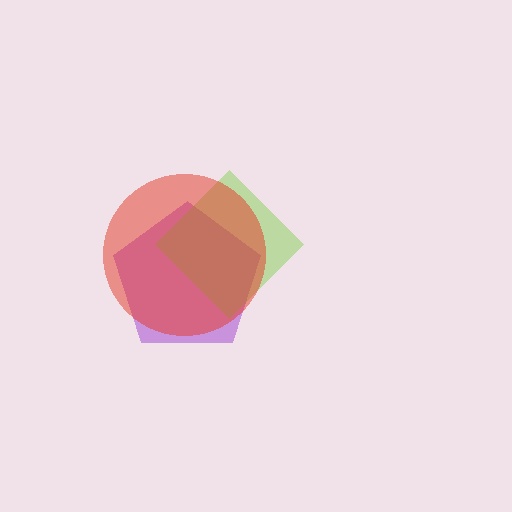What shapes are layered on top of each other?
The layered shapes are: a purple pentagon, a lime diamond, a red circle.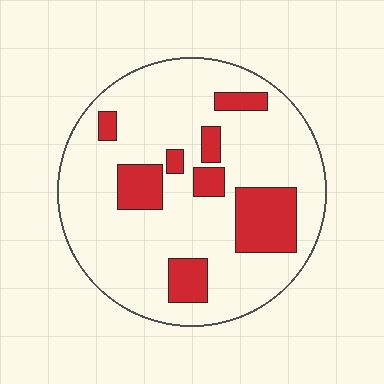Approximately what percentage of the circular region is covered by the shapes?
Approximately 20%.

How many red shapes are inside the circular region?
8.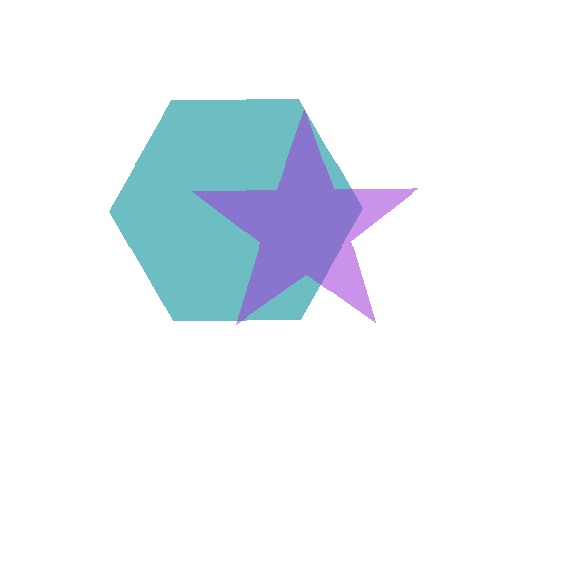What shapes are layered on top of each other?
The layered shapes are: a teal hexagon, a purple star.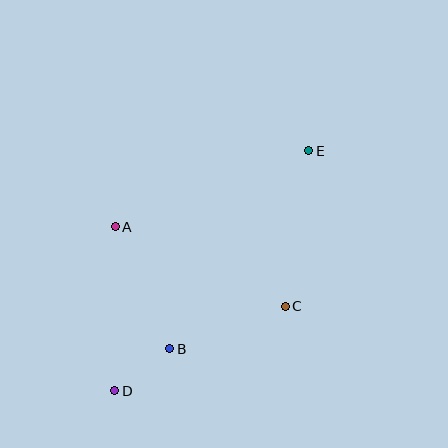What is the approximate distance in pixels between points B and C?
The distance between B and C is approximately 123 pixels.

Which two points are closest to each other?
Points B and D are closest to each other.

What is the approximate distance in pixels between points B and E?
The distance between B and E is approximately 242 pixels.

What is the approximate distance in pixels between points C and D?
The distance between C and D is approximately 190 pixels.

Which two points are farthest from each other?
Points D and E are farthest from each other.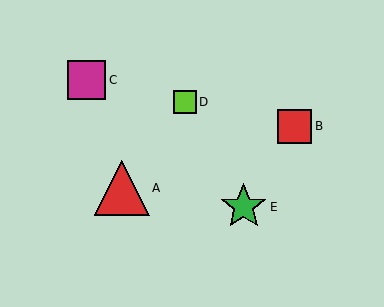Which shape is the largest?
The red triangle (labeled A) is the largest.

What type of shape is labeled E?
Shape E is a green star.